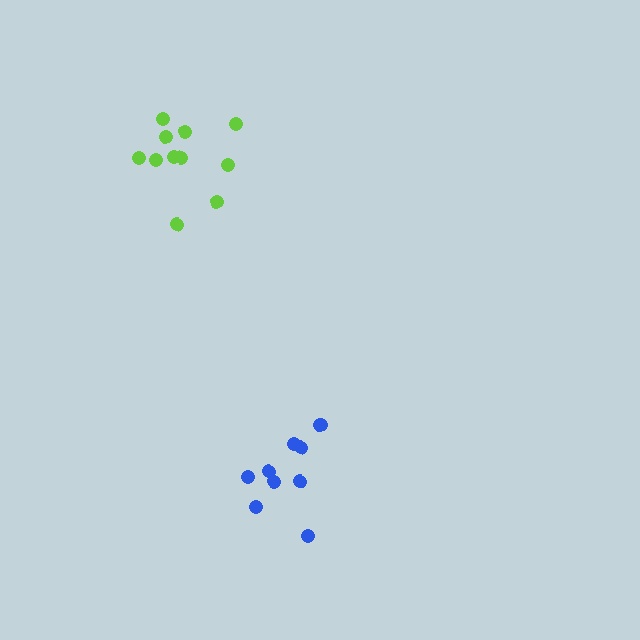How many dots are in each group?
Group 1: 11 dots, Group 2: 9 dots (20 total).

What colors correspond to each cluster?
The clusters are colored: lime, blue.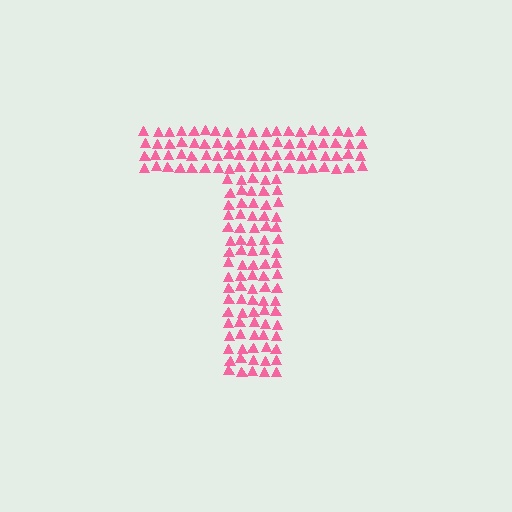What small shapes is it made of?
It is made of small triangles.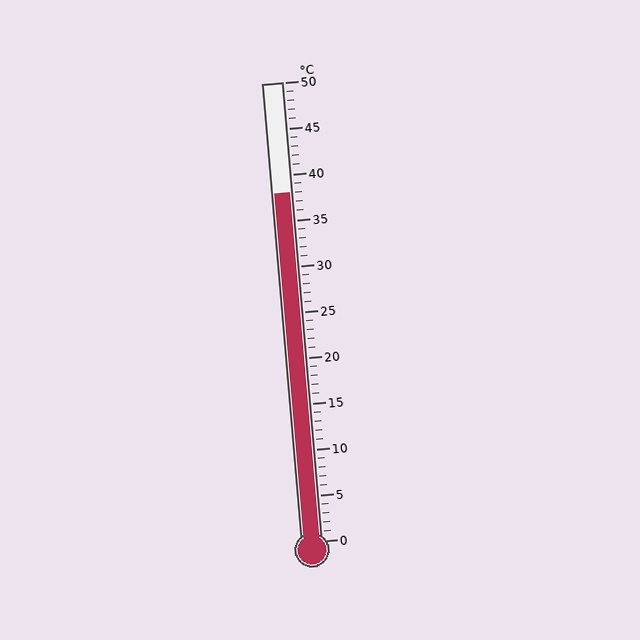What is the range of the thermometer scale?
The thermometer scale ranges from 0°C to 50°C.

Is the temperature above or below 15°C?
The temperature is above 15°C.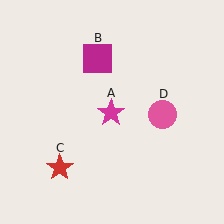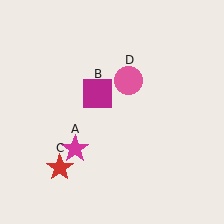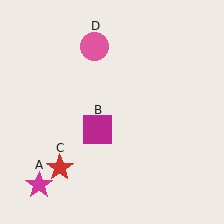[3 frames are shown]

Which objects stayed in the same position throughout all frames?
Red star (object C) remained stationary.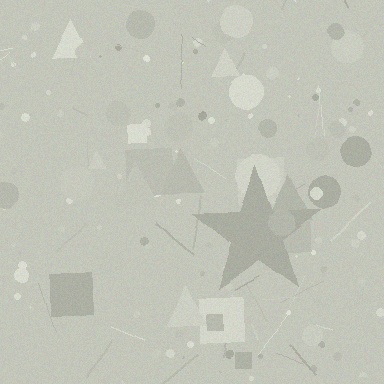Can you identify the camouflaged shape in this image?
The camouflaged shape is a star.